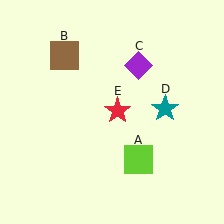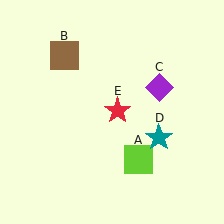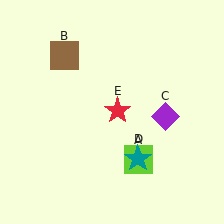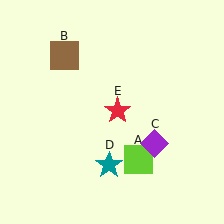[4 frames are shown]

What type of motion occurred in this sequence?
The purple diamond (object C), teal star (object D) rotated clockwise around the center of the scene.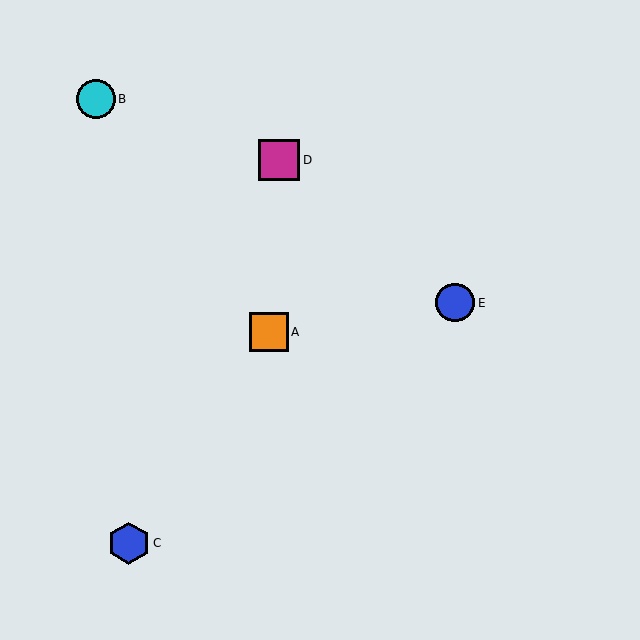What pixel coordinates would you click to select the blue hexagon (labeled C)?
Click at (129, 543) to select the blue hexagon C.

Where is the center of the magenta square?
The center of the magenta square is at (279, 160).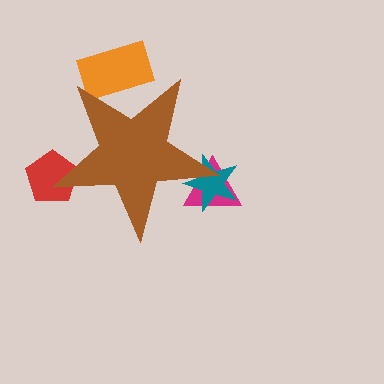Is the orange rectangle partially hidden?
Yes, the orange rectangle is partially hidden behind the brown star.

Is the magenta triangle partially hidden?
Yes, the magenta triangle is partially hidden behind the brown star.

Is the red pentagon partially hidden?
Yes, the red pentagon is partially hidden behind the brown star.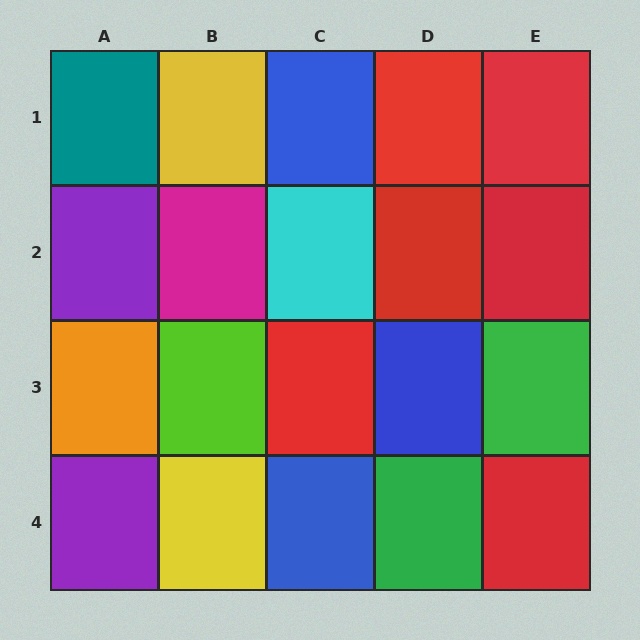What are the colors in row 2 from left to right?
Purple, magenta, cyan, red, red.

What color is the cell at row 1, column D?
Red.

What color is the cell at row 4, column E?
Red.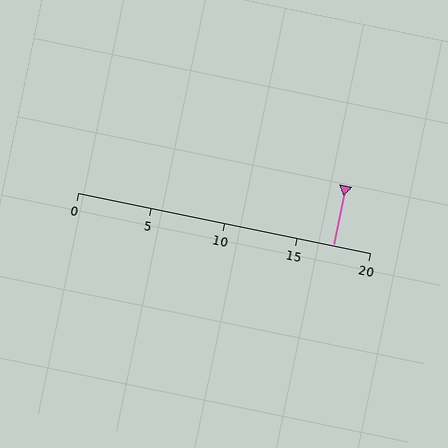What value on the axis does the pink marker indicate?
The marker indicates approximately 17.5.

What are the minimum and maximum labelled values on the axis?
The axis runs from 0 to 20.